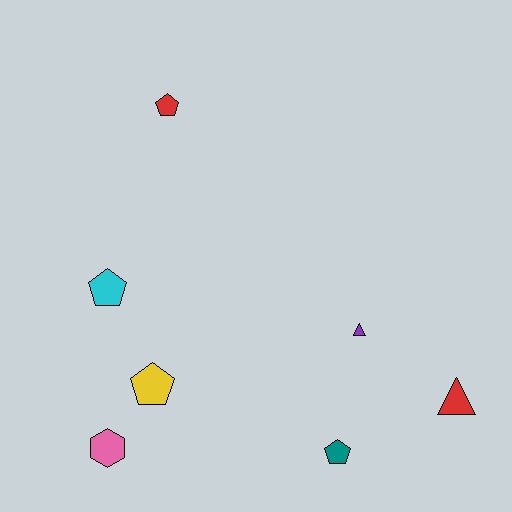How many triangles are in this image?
There are 2 triangles.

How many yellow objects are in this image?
There is 1 yellow object.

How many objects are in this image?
There are 7 objects.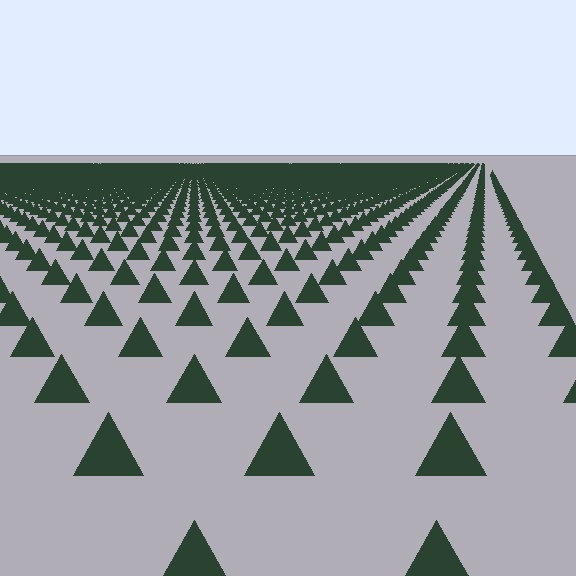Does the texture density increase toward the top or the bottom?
Density increases toward the top.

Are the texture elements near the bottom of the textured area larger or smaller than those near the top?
Larger. Near the bottom, elements are closer to the viewer and appear at a bigger on-screen size.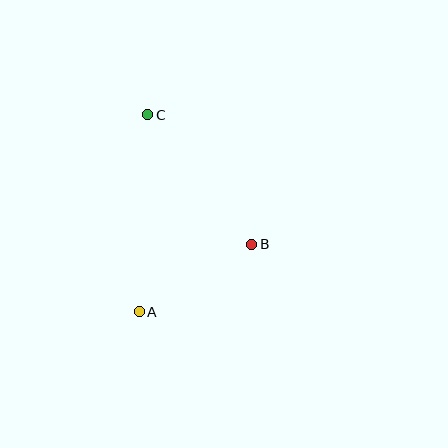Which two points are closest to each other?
Points A and B are closest to each other.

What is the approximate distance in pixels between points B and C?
The distance between B and C is approximately 166 pixels.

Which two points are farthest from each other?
Points A and C are farthest from each other.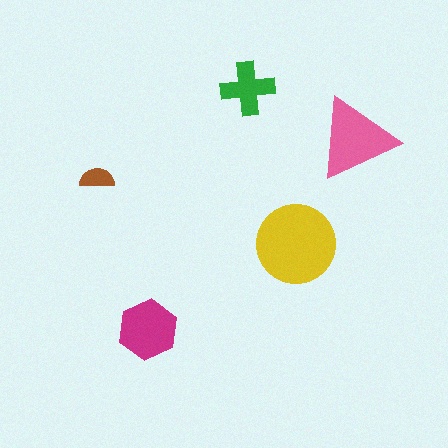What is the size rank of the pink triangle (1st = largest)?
2nd.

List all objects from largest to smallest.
The yellow circle, the pink triangle, the magenta hexagon, the green cross, the brown semicircle.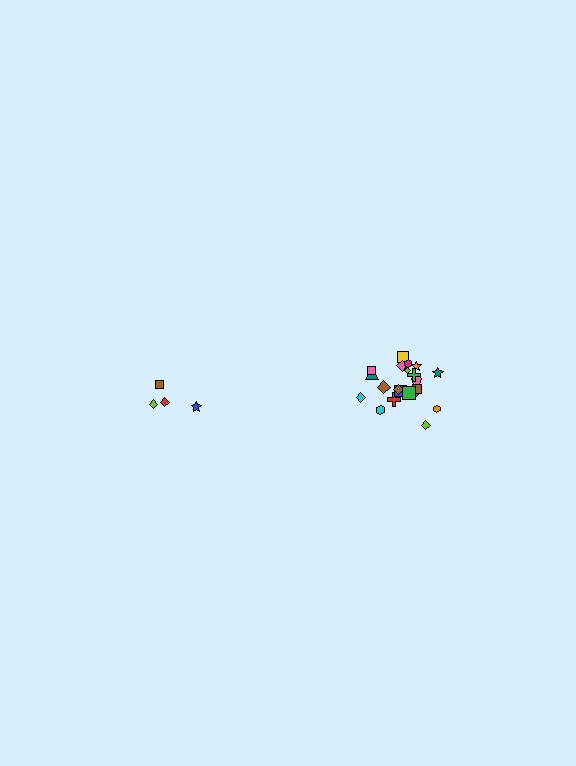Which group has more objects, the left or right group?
The right group.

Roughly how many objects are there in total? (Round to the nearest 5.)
Roughly 25 objects in total.